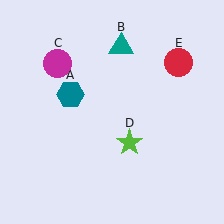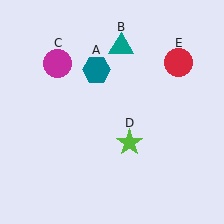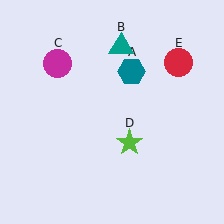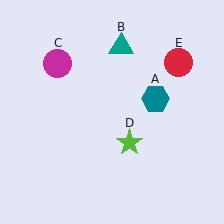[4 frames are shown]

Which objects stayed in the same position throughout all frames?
Teal triangle (object B) and magenta circle (object C) and lime star (object D) and red circle (object E) remained stationary.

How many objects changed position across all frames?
1 object changed position: teal hexagon (object A).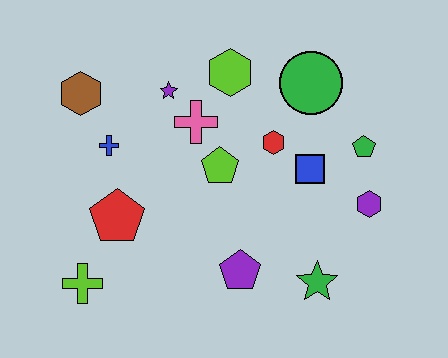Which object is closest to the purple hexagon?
The green pentagon is closest to the purple hexagon.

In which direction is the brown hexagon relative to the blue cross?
The brown hexagon is above the blue cross.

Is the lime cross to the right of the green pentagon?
No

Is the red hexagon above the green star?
Yes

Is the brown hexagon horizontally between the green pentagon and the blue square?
No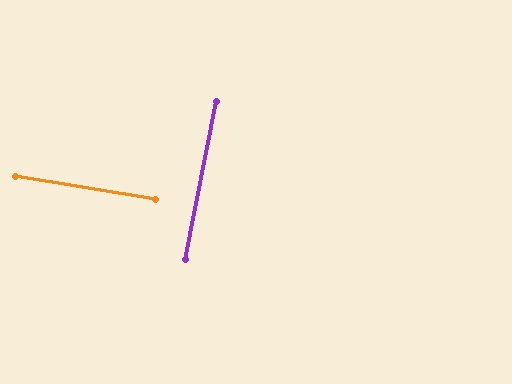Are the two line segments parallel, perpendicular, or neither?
Perpendicular — they meet at approximately 89°.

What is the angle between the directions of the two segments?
Approximately 89 degrees.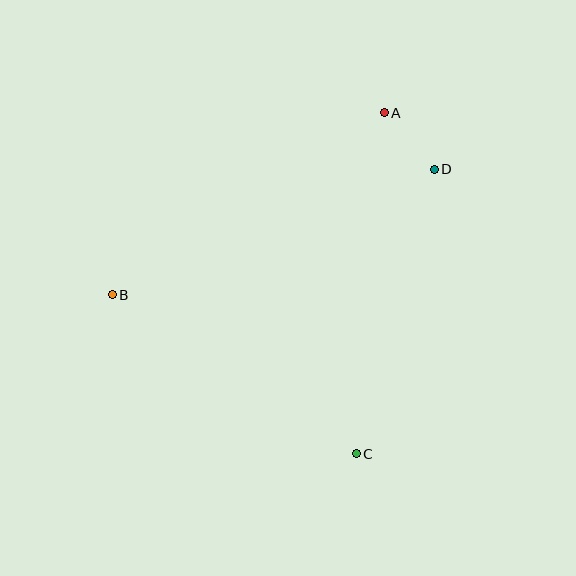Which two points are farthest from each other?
Points B and D are farthest from each other.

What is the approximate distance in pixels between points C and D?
The distance between C and D is approximately 295 pixels.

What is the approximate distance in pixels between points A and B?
The distance between A and B is approximately 328 pixels.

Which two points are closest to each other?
Points A and D are closest to each other.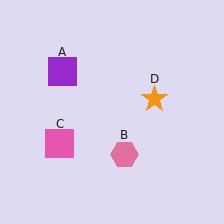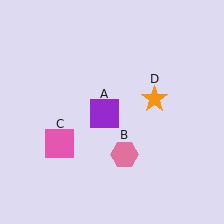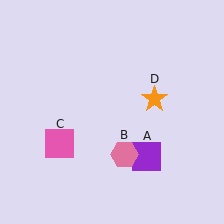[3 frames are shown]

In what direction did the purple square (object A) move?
The purple square (object A) moved down and to the right.